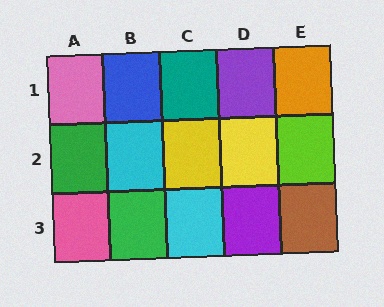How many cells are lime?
1 cell is lime.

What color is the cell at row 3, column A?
Pink.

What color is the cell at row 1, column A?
Pink.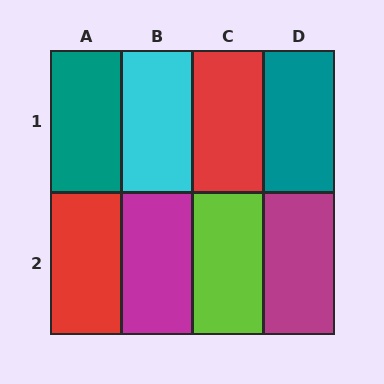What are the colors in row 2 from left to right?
Red, magenta, lime, magenta.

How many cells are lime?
1 cell is lime.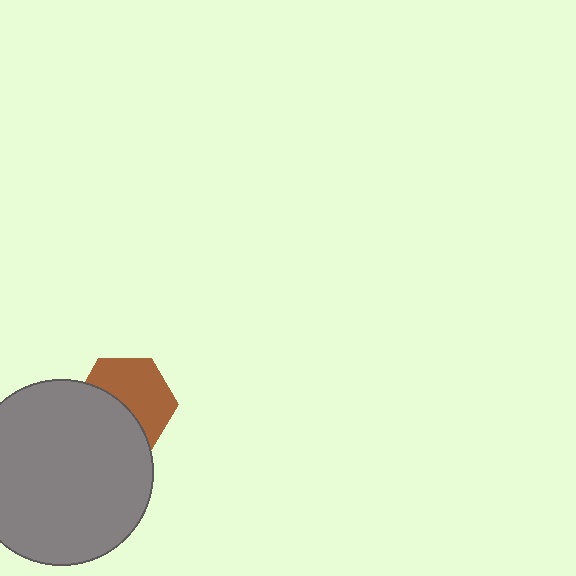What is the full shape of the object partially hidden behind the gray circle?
The partially hidden object is a brown hexagon.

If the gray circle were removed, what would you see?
You would see the complete brown hexagon.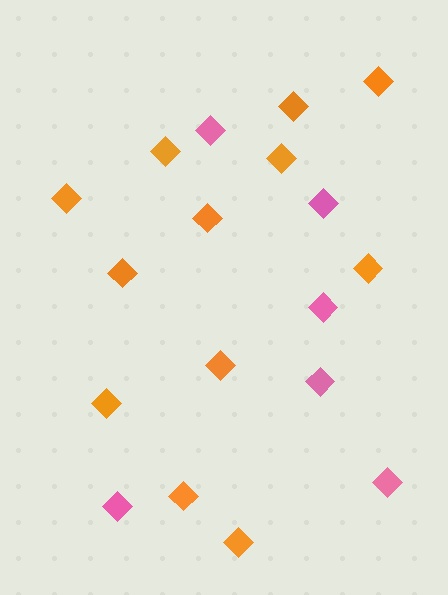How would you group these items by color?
There are 2 groups: one group of orange diamonds (12) and one group of pink diamonds (6).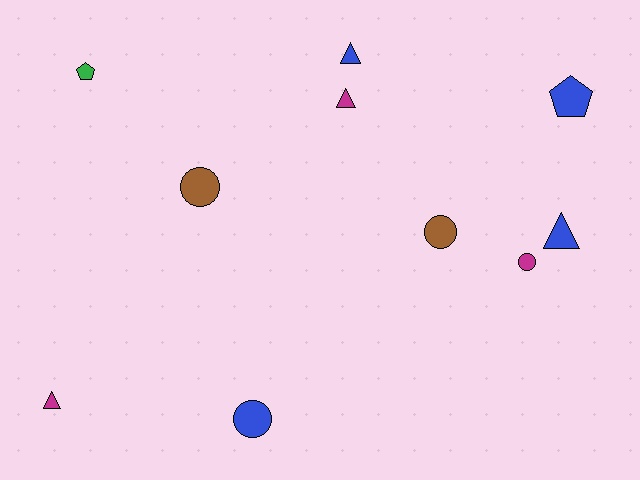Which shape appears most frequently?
Triangle, with 4 objects.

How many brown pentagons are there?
There are no brown pentagons.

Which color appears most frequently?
Blue, with 4 objects.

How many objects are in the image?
There are 10 objects.